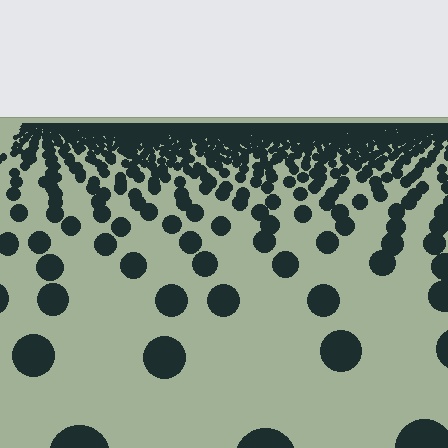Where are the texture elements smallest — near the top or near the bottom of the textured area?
Near the top.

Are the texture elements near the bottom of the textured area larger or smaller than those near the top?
Larger. Near the bottom, elements are closer to the viewer and appear at a bigger on-screen size.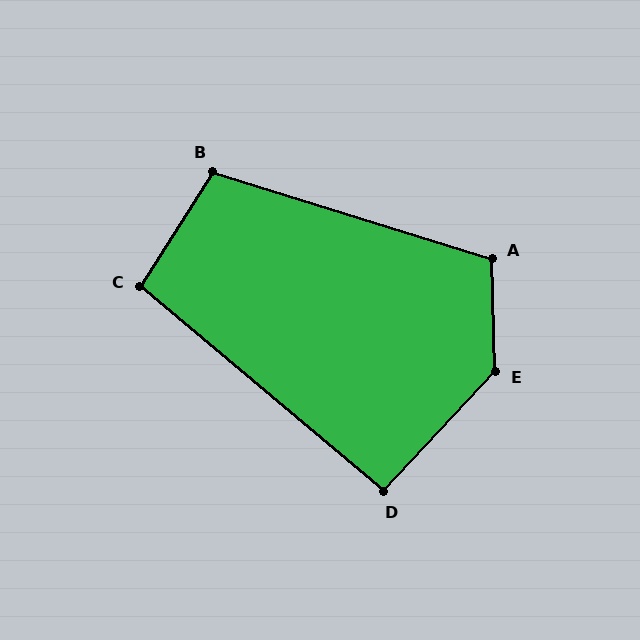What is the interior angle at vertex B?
Approximately 105 degrees (obtuse).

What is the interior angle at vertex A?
Approximately 109 degrees (obtuse).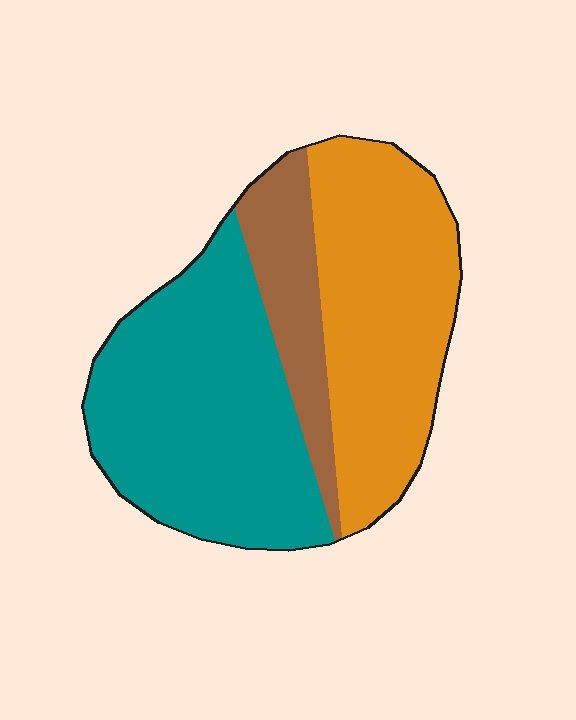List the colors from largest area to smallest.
From largest to smallest: teal, orange, brown.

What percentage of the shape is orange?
Orange covers roughly 40% of the shape.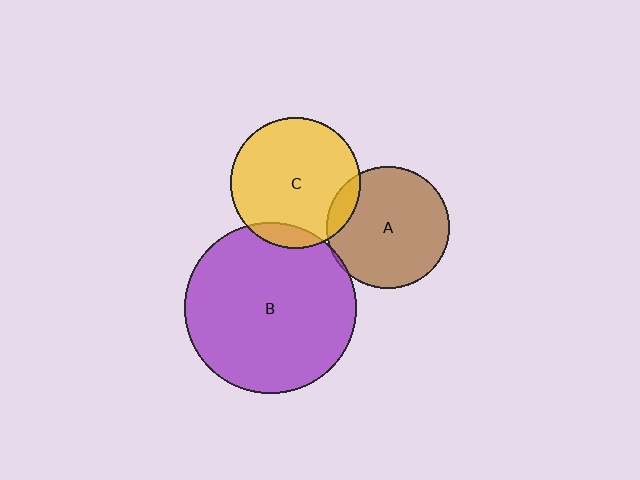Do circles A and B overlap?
Yes.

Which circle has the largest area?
Circle B (purple).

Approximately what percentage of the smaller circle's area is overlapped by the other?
Approximately 5%.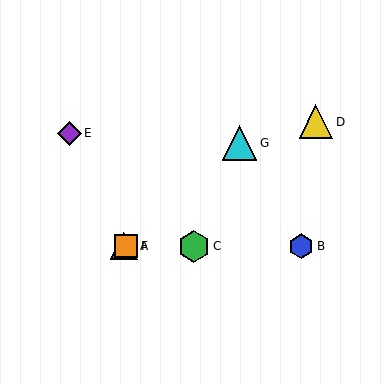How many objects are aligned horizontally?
4 objects (A, B, C, F) are aligned horizontally.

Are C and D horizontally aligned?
No, C is at y≈246 and D is at y≈122.